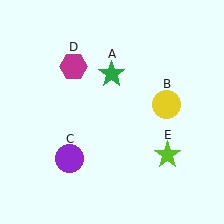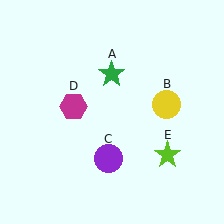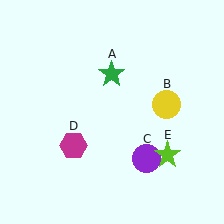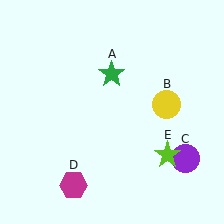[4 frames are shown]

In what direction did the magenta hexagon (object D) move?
The magenta hexagon (object D) moved down.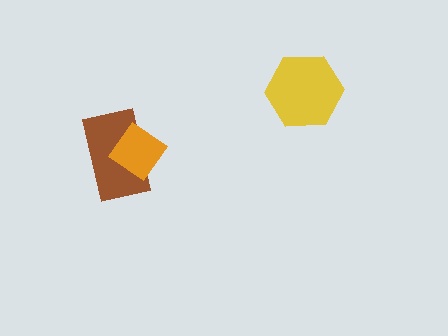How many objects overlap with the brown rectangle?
1 object overlaps with the brown rectangle.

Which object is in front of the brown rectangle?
The orange diamond is in front of the brown rectangle.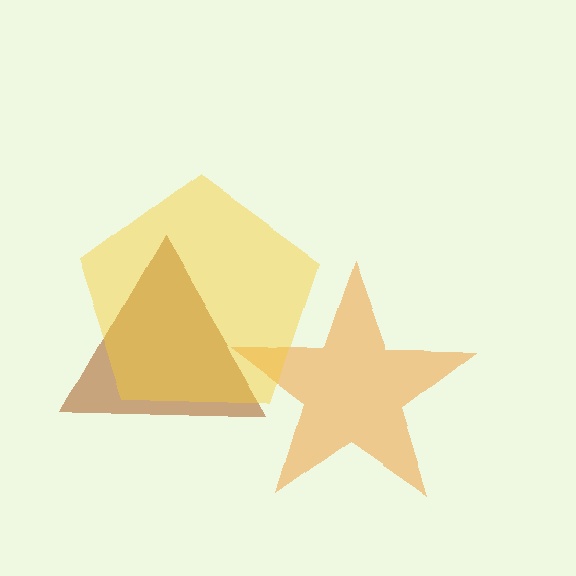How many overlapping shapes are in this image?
There are 3 overlapping shapes in the image.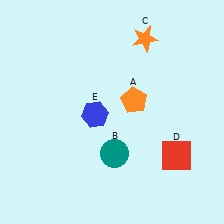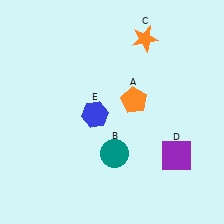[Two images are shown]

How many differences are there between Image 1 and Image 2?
There is 1 difference between the two images.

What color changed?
The square (D) changed from red in Image 1 to purple in Image 2.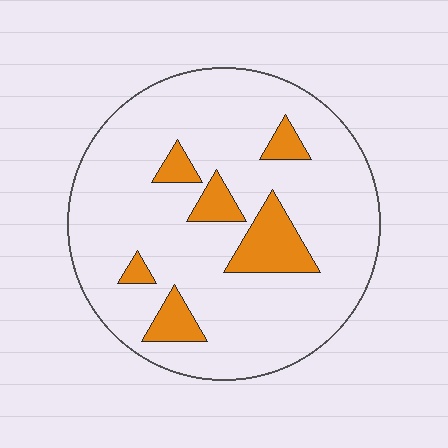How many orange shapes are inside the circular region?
6.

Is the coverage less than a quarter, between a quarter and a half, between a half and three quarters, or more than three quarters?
Less than a quarter.